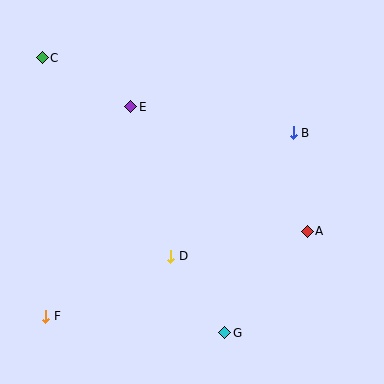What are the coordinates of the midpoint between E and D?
The midpoint between E and D is at (151, 182).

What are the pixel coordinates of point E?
Point E is at (131, 107).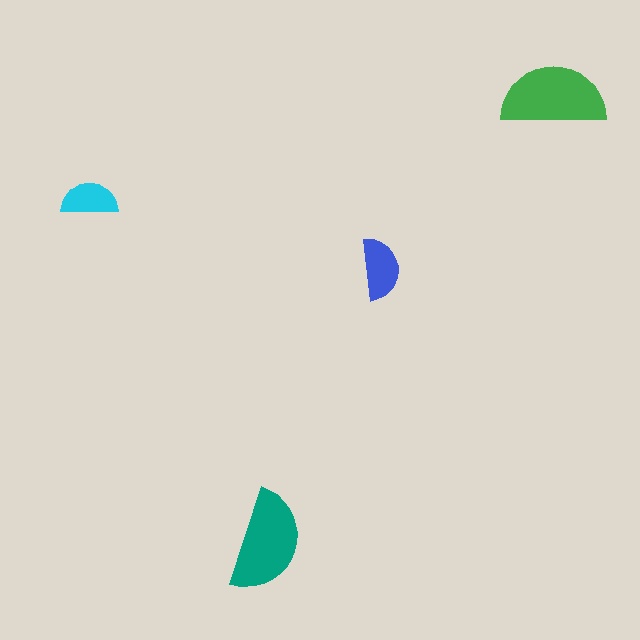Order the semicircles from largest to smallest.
the green one, the teal one, the blue one, the cyan one.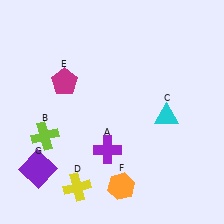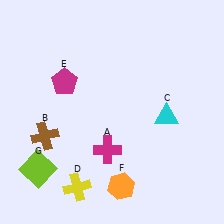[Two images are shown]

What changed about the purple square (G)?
In Image 1, G is purple. In Image 2, it changed to lime.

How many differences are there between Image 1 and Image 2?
There are 3 differences between the two images.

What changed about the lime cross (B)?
In Image 1, B is lime. In Image 2, it changed to brown.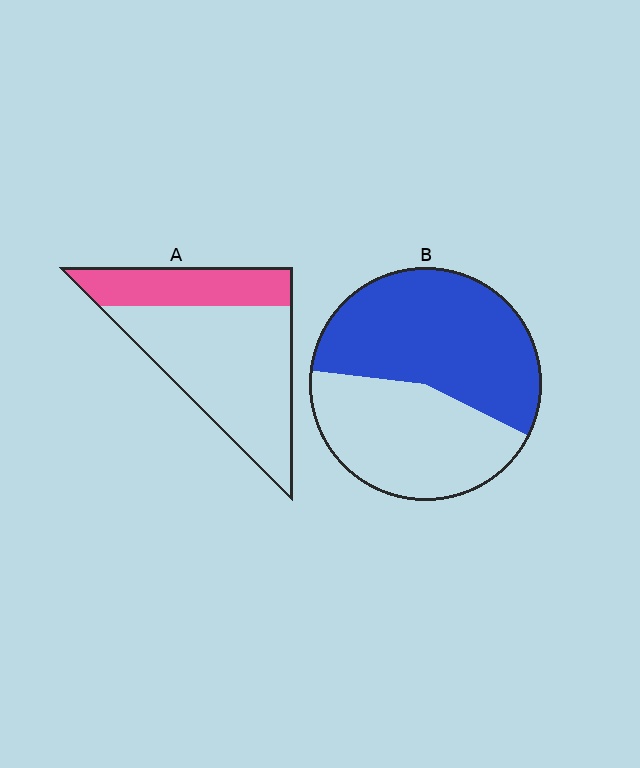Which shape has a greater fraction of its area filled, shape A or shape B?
Shape B.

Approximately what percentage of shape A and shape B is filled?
A is approximately 30% and B is approximately 55%.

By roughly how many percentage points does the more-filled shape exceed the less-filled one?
By roughly 25 percentage points (B over A).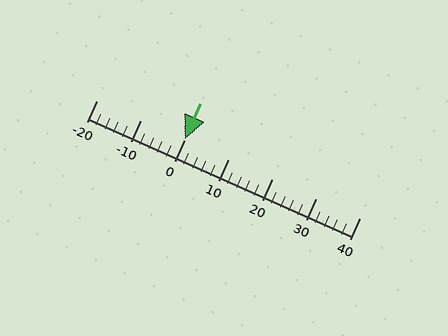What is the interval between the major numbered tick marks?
The major tick marks are spaced 10 units apart.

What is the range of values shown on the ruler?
The ruler shows values from -20 to 40.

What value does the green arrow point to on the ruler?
The green arrow points to approximately 0.